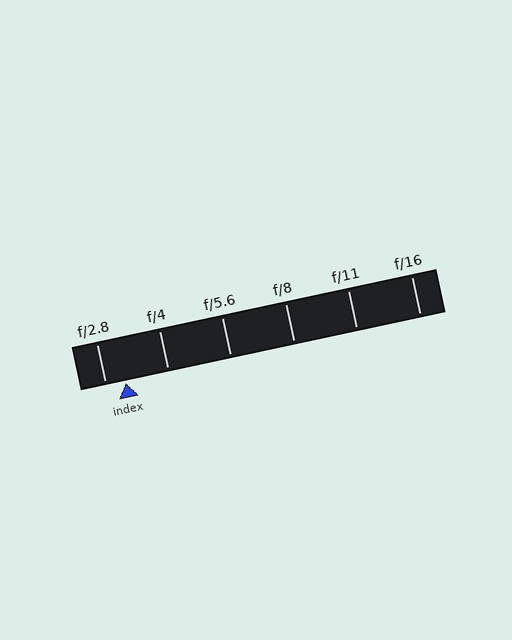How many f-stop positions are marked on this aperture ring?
There are 6 f-stop positions marked.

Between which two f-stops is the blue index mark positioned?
The index mark is between f/2.8 and f/4.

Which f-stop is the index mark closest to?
The index mark is closest to f/2.8.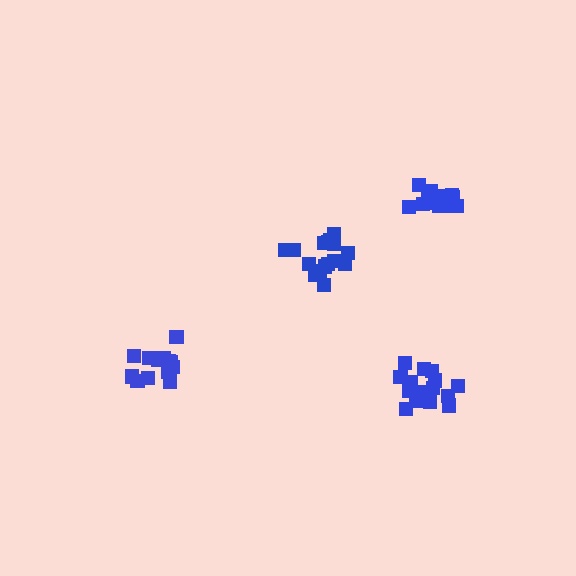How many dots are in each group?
Group 1: 16 dots, Group 2: 17 dots, Group 3: 14 dots, Group 4: 16 dots (63 total).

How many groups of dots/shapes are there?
There are 4 groups.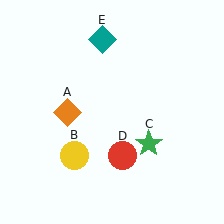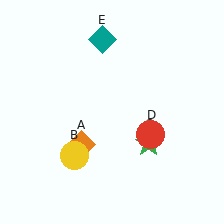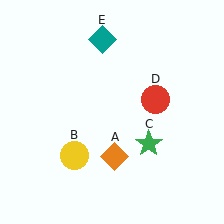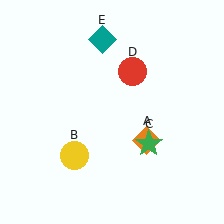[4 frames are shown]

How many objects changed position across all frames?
2 objects changed position: orange diamond (object A), red circle (object D).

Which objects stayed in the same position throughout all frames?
Yellow circle (object B) and green star (object C) and teal diamond (object E) remained stationary.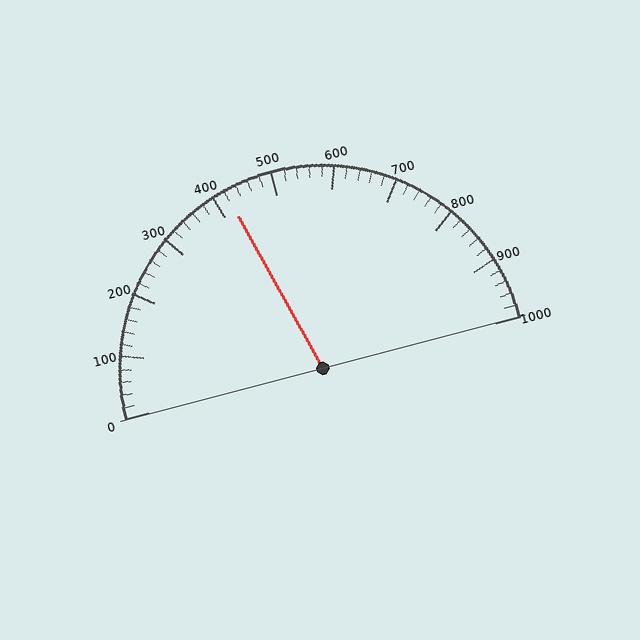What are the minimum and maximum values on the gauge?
The gauge ranges from 0 to 1000.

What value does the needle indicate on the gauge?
The needle indicates approximately 420.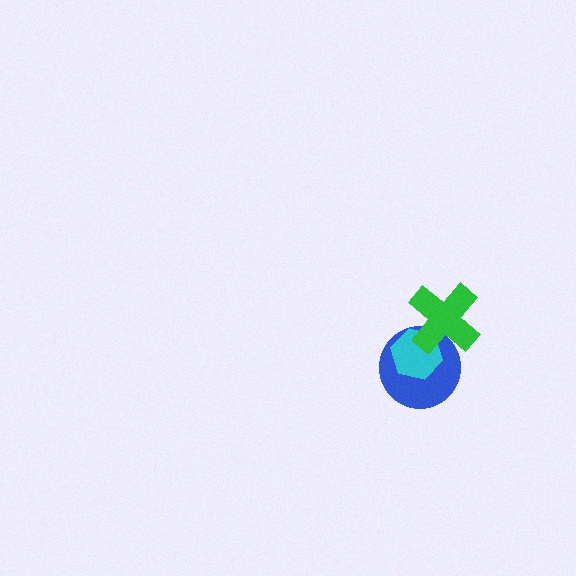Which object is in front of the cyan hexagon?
The green cross is in front of the cyan hexagon.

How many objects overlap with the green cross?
2 objects overlap with the green cross.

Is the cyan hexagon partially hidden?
Yes, it is partially covered by another shape.